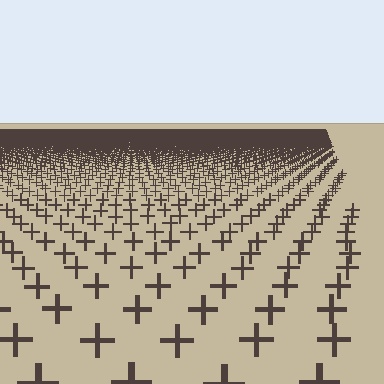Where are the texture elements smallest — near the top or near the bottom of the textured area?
Near the top.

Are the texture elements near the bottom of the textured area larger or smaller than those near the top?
Larger. Near the bottom, elements are closer to the viewer and appear at a bigger on-screen size.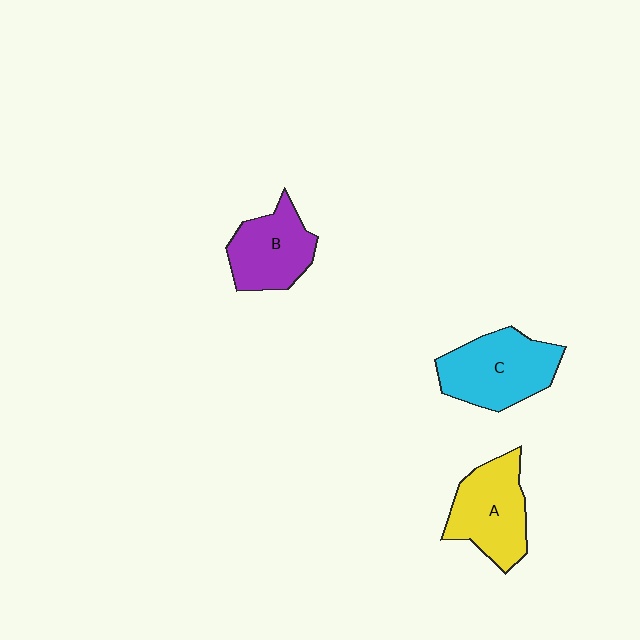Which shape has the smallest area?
Shape B (purple).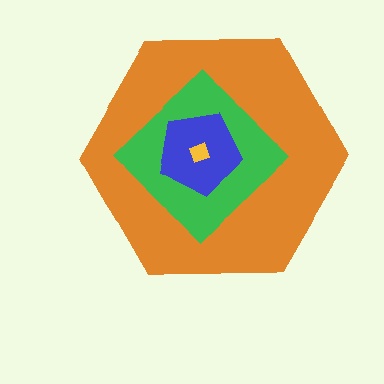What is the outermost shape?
The orange hexagon.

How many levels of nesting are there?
4.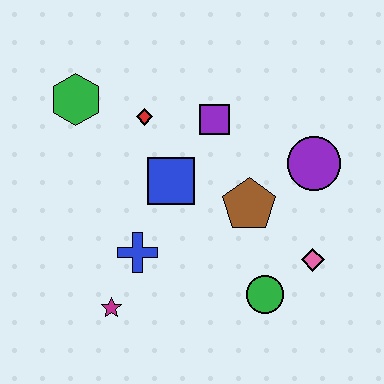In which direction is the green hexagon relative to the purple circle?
The green hexagon is to the left of the purple circle.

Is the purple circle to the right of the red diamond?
Yes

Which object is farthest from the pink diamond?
The green hexagon is farthest from the pink diamond.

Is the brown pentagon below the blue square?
Yes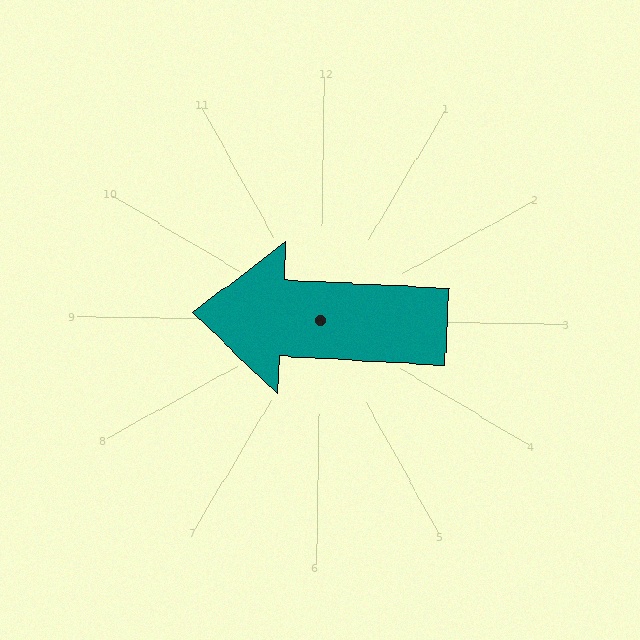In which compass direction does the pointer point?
West.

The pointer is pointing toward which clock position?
Roughly 9 o'clock.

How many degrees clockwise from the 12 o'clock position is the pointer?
Approximately 272 degrees.